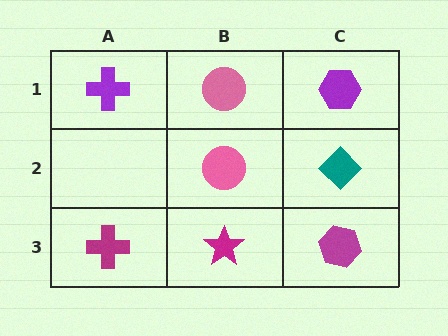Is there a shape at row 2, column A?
No, that cell is empty.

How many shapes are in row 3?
3 shapes.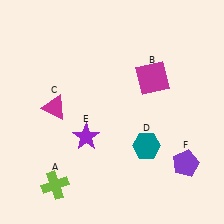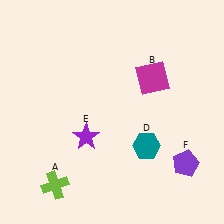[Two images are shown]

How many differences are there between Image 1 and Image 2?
There is 1 difference between the two images.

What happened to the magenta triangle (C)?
The magenta triangle (C) was removed in Image 2. It was in the top-left area of Image 1.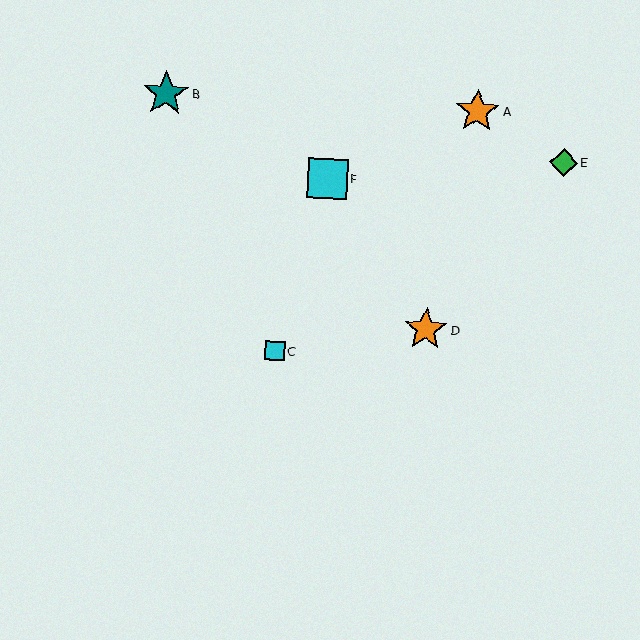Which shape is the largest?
The teal star (labeled B) is the largest.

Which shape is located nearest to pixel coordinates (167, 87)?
The teal star (labeled B) at (166, 93) is nearest to that location.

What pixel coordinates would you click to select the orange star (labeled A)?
Click at (478, 111) to select the orange star A.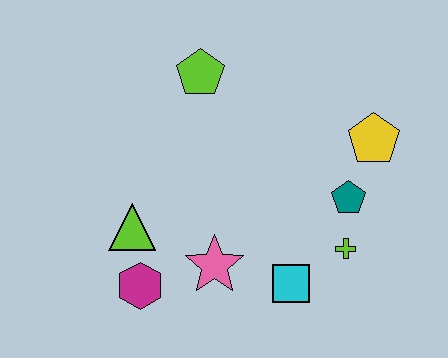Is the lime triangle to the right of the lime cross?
No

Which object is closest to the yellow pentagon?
The teal pentagon is closest to the yellow pentagon.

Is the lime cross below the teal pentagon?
Yes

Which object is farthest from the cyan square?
The lime pentagon is farthest from the cyan square.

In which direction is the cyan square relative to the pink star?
The cyan square is to the right of the pink star.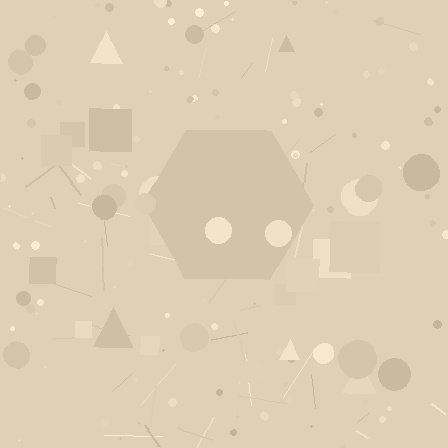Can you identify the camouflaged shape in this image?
The camouflaged shape is a hexagon.